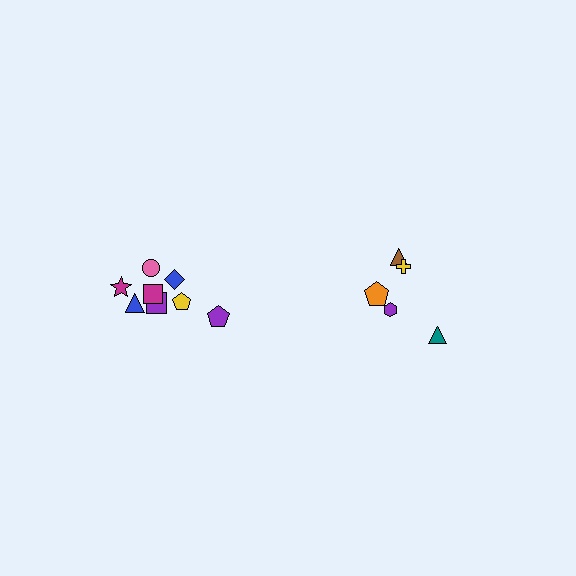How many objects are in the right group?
There are 5 objects.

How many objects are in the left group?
There are 8 objects.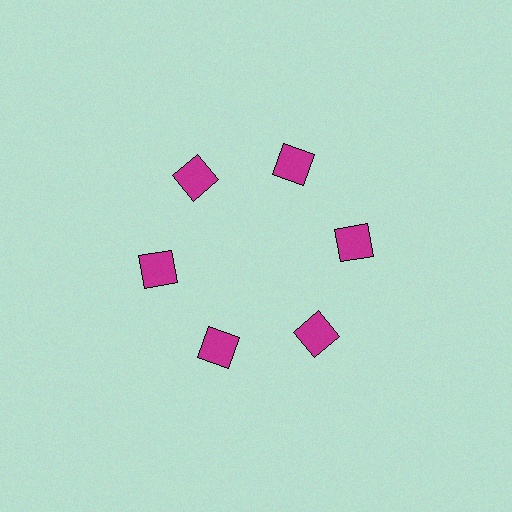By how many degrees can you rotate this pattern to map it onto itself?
The pattern maps onto itself every 60 degrees of rotation.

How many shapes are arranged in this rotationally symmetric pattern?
There are 6 shapes, arranged in 6 groups of 1.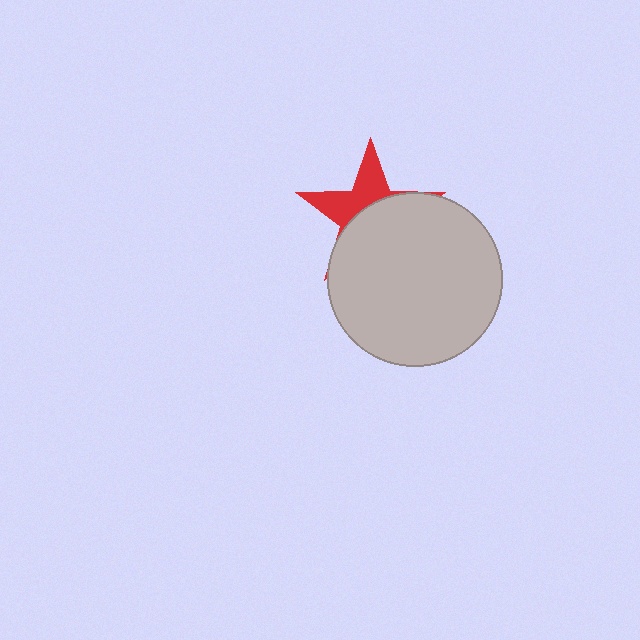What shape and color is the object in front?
The object in front is a light gray circle.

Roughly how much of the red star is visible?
A small part of it is visible (roughly 39%).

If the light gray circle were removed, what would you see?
You would see the complete red star.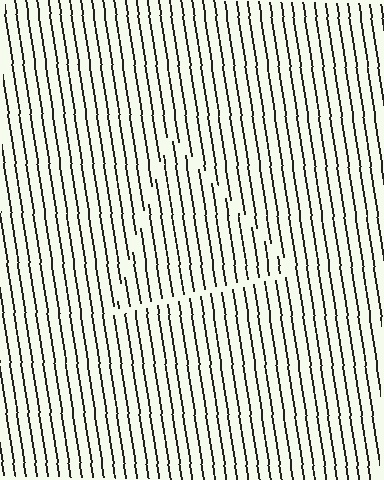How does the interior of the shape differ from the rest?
The interior of the shape contains the same grating, shifted by half a period — the contour is defined by the phase discontinuity where line-ends from the inner and outer gratings abut.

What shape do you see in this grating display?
An illusory triangle. The interior of the shape contains the same grating, shifted by half a period — the contour is defined by the phase discontinuity where line-ends from the inner and outer gratings abut.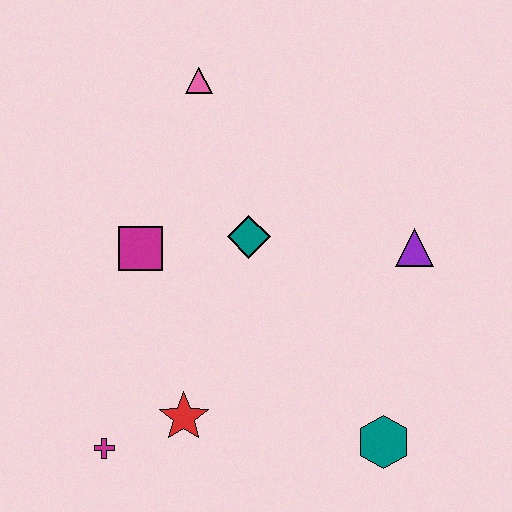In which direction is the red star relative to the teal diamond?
The red star is below the teal diamond.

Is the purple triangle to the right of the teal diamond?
Yes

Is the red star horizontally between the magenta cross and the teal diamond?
Yes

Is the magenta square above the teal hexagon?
Yes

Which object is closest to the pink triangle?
The teal diamond is closest to the pink triangle.